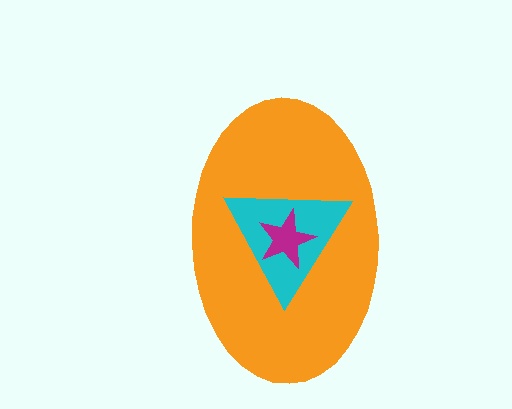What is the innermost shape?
The magenta star.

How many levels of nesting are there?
3.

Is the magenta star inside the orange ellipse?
Yes.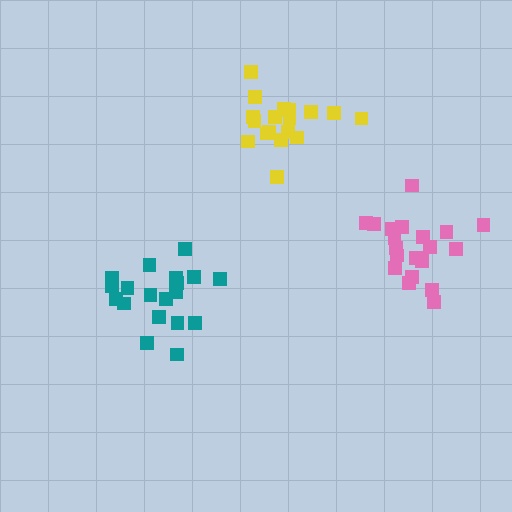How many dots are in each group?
Group 1: 18 dots, Group 2: 20 dots, Group 3: 19 dots (57 total).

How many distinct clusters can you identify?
There are 3 distinct clusters.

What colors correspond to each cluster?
The clusters are colored: yellow, pink, teal.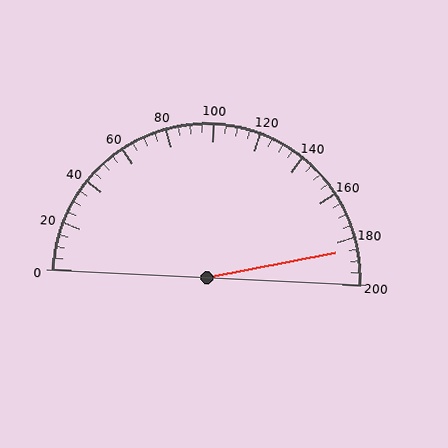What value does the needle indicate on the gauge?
The needle indicates approximately 185.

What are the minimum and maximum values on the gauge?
The gauge ranges from 0 to 200.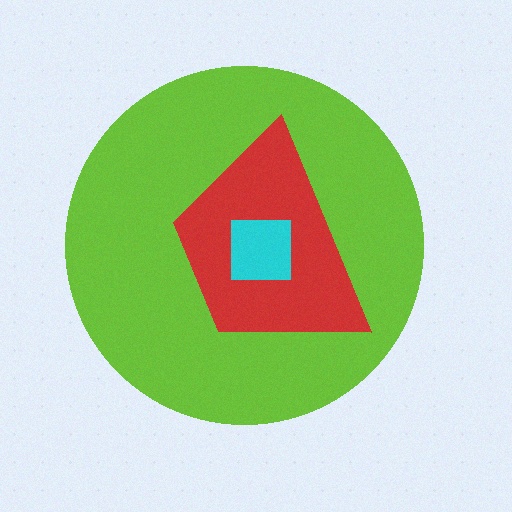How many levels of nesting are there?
3.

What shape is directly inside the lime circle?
The red trapezoid.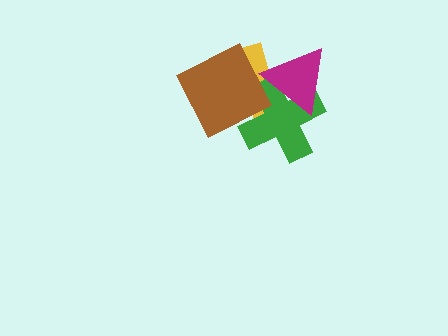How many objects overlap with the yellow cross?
3 objects overlap with the yellow cross.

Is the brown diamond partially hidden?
Yes, it is partially covered by another shape.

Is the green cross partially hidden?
Yes, it is partially covered by another shape.